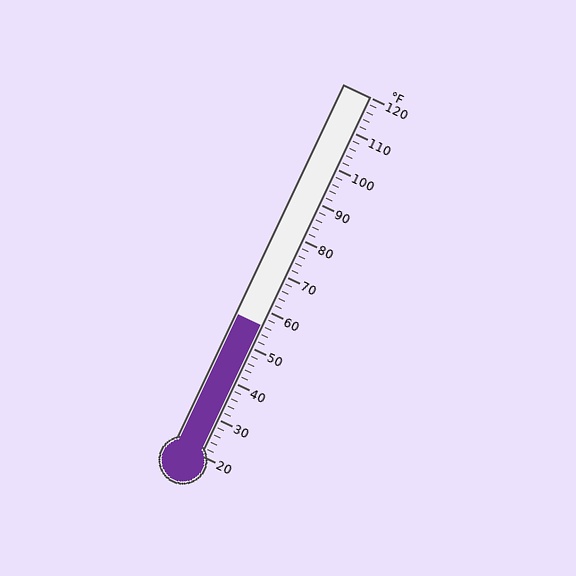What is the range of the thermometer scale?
The thermometer scale ranges from 20°F to 120°F.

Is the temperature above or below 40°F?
The temperature is above 40°F.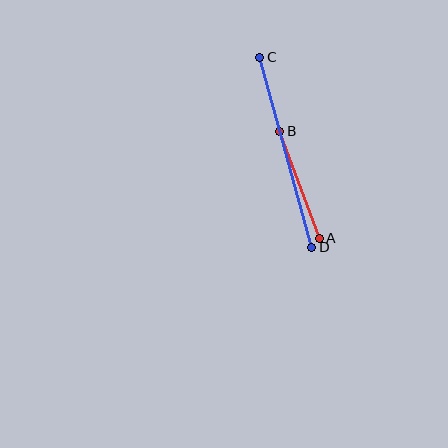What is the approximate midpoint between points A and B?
The midpoint is at approximately (299, 185) pixels.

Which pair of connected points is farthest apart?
Points C and D are farthest apart.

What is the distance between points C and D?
The distance is approximately 197 pixels.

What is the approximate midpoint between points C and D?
The midpoint is at approximately (286, 152) pixels.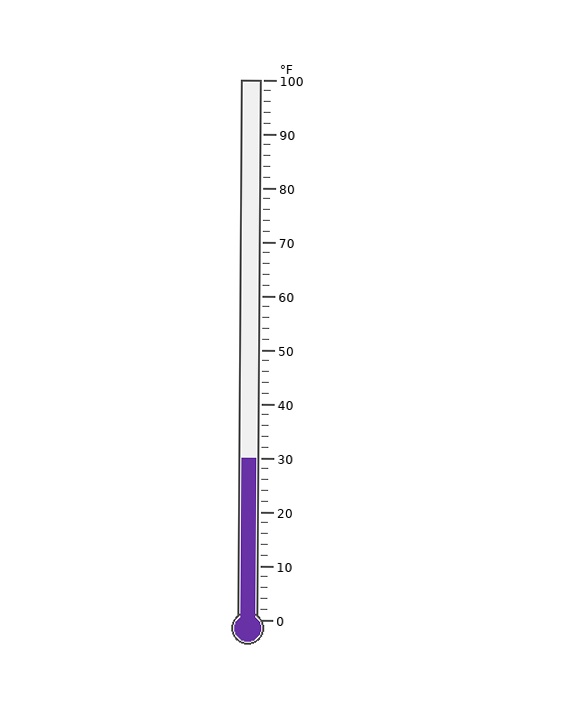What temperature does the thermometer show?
The thermometer shows approximately 30°F.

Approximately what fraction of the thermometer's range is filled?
The thermometer is filled to approximately 30% of its range.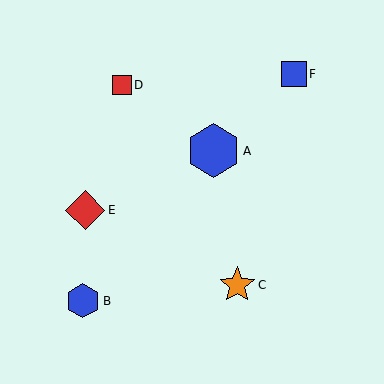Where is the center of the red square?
The center of the red square is at (122, 85).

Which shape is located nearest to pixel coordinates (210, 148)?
The blue hexagon (labeled A) at (214, 151) is nearest to that location.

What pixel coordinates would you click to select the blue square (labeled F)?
Click at (294, 74) to select the blue square F.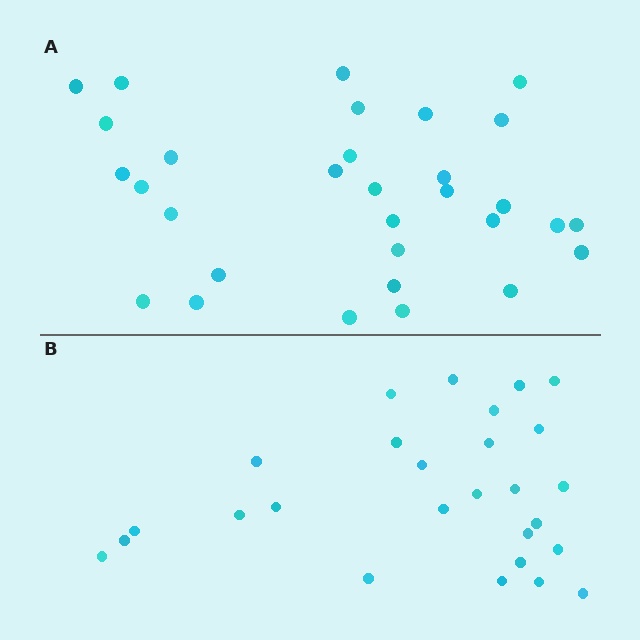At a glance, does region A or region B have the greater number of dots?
Region A (the top region) has more dots.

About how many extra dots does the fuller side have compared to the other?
Region A has about 4 more dots than region B.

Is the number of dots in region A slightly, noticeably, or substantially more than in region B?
Region A has only slightly more — the two regions are fairly close. The ratio is roughly 1.1 to 1.